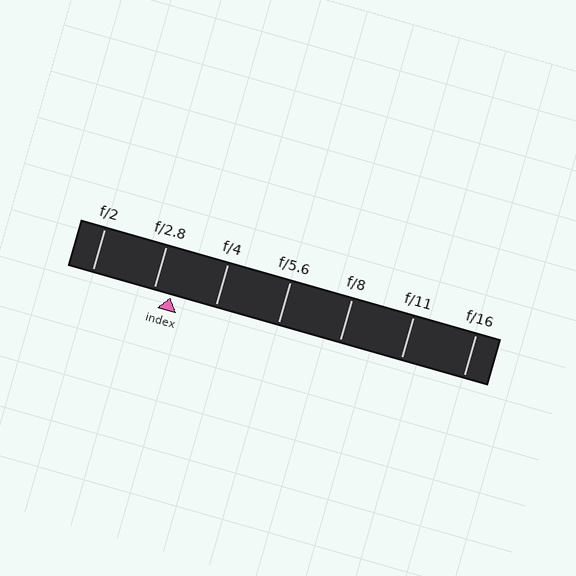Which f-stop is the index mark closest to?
The index mark is closest to f/2.8.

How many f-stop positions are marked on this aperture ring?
There are 7 f-stop positions marked.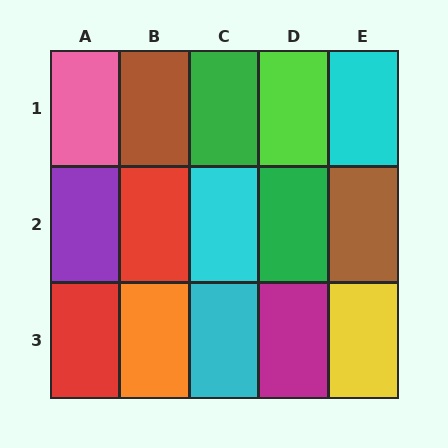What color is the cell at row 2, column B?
Red.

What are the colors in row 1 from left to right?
Pink, brown, green, lime, cyan.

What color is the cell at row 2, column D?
Green.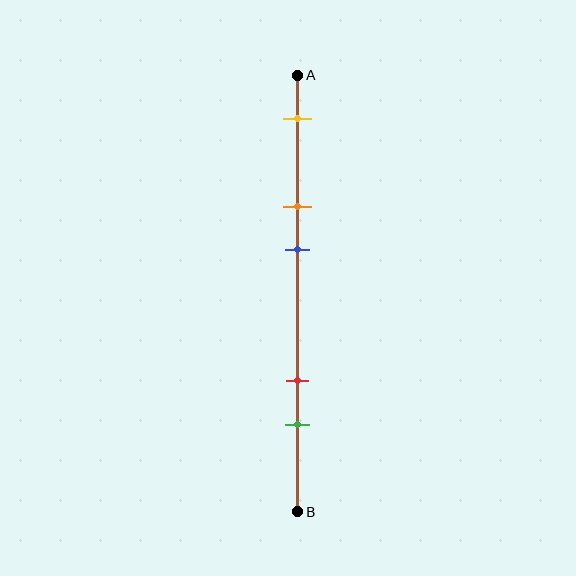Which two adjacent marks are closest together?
The orange and blue marks are the closest adjacent pair.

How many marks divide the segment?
There are 5 marks dividing the segment.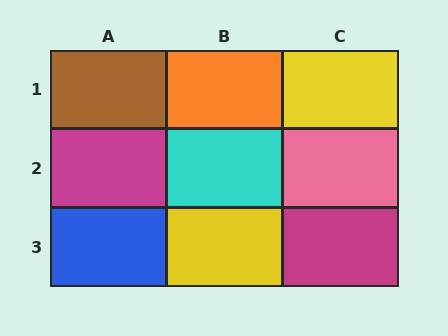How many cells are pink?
1 cell is pink.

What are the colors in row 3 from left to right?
Blue, yellow, magenta.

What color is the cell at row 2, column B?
Cyan.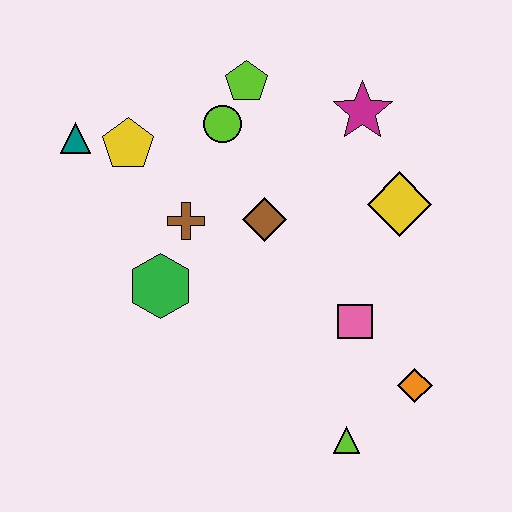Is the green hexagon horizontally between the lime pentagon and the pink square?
No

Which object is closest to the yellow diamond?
The magenta star is closest to the yellow diamond.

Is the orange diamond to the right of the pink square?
Yes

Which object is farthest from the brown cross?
The orange diamond is farthest from the brown cross.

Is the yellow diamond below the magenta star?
Yes